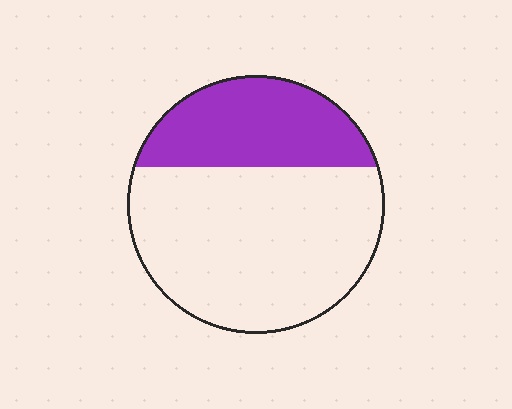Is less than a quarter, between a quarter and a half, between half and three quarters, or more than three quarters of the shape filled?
Between a quarter and a half.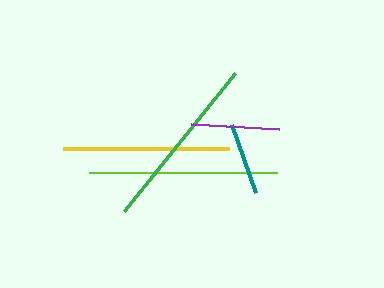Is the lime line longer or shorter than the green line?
The lime line is longer than the green line.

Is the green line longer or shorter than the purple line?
The green line is longer than the purple line.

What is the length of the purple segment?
The purple segment is approximately 88 pixels long.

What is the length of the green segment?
The green segment is approximately 178 pixels long.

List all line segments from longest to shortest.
From longest to shortest: lime, green, yellow, purple, teal.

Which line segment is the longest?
The lime line is the longest at approximately 188 pixels.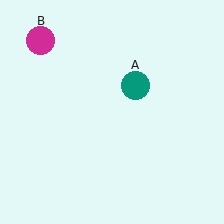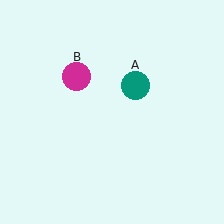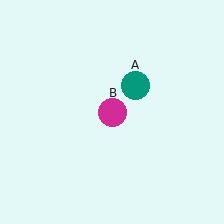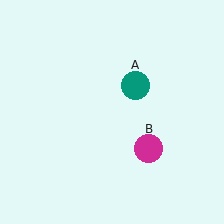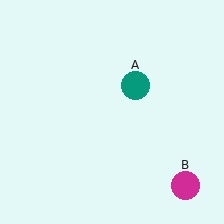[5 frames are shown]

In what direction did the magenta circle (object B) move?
The magenta circle (object B) moved down and to the right.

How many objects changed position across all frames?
1 object changed position: magenta circle (object B).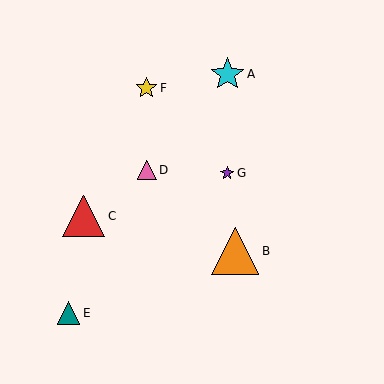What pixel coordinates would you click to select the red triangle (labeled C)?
Click at (84, 216) to select the red triangle C.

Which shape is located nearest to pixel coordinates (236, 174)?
The purple star (labeled G) at (227, 173) is nearest to that location.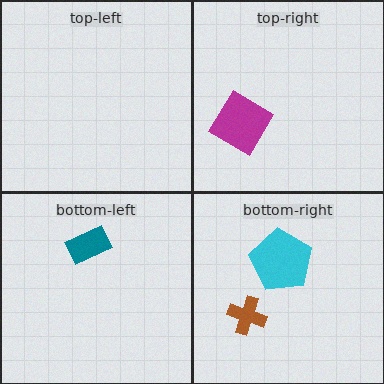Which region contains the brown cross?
The bottom-right region.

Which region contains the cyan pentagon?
The bottom-right region.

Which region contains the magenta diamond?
The top-right region.